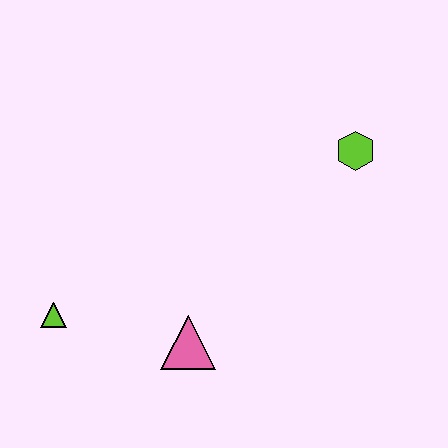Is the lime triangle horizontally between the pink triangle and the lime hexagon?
No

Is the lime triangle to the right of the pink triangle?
No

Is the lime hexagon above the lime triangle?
Yes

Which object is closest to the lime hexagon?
The pink triangle is closest to the lime hexagon.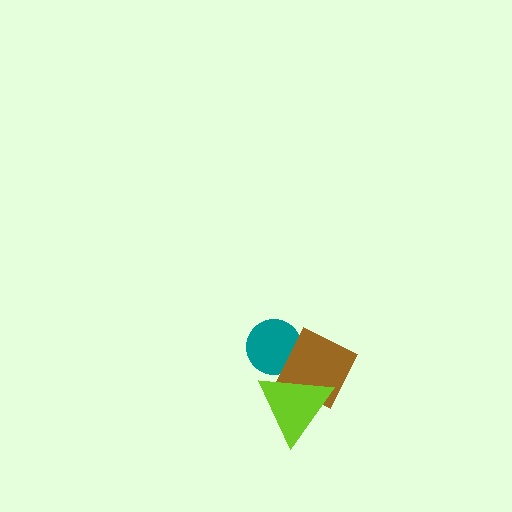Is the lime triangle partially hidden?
No, no other shape covers it.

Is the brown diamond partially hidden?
Yes, it is partially covered by another shape.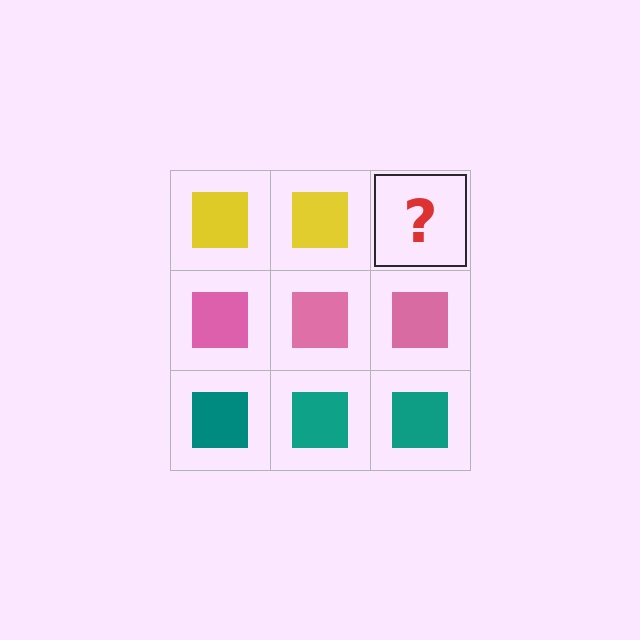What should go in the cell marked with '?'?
The missing cell should contain a yellow square.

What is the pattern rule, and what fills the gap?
The rule is that each row has a consistent color. The gap should be filled with a yellow square.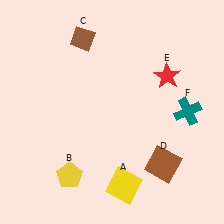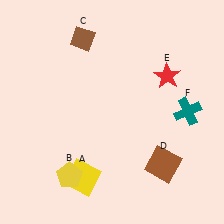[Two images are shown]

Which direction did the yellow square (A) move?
The yellow square (A) moved left.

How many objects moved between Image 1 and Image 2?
1 object moved between the two images.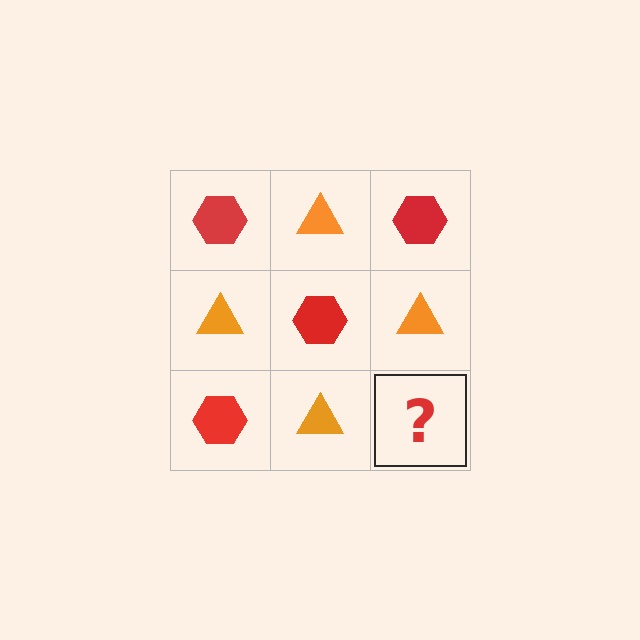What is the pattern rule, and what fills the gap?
The rule is that it alternates red hexagon and orange triangle in a checkerboard pattern. The gap should be filled with a red hexagon.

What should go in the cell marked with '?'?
The missing cell should contain a red hexagon.